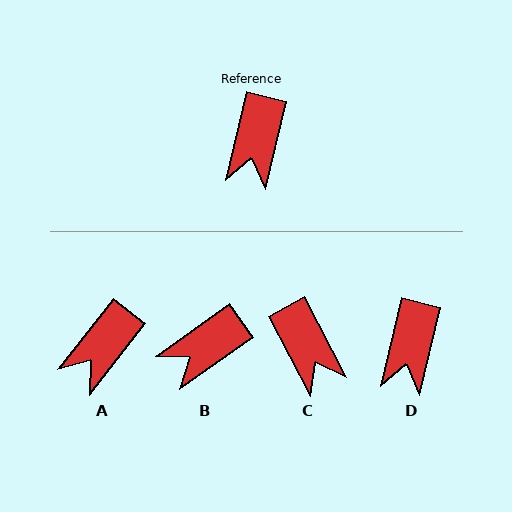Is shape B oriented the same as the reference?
No, it is off by about 41 degrees.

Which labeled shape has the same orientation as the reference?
D.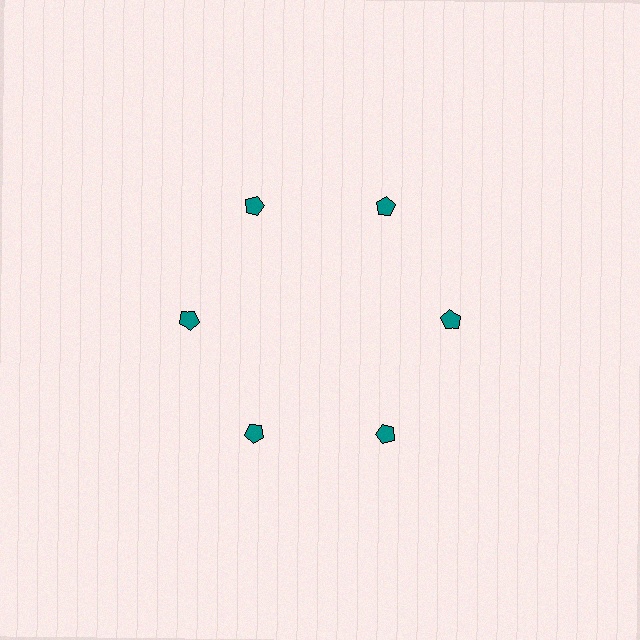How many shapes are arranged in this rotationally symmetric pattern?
There are 6 shapes, arranged in 6 groups of 1.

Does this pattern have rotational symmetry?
Yes, this pattern has 6-fold rotational symmetry. It looks the same after rotating 60 degrees around the center.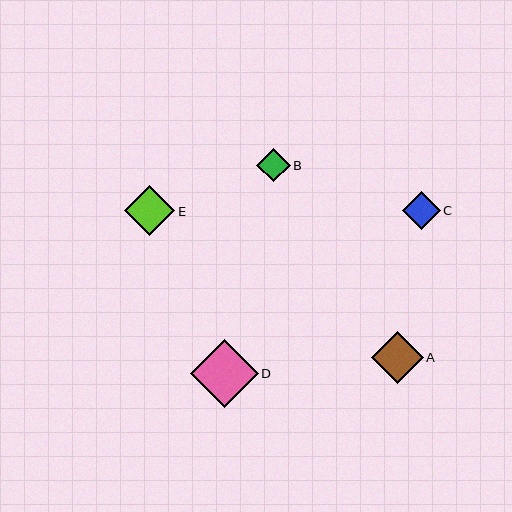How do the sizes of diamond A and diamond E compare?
Diamond A and diamond E are approximately the same size.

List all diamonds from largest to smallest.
From largest to smallest: D, A, E, C, B.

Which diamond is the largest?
Diamond D is the largest with a size of approximately 68 pixels.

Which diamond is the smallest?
Diamond B is the smallest with a size of approximately 33 pixels.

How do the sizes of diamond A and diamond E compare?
Diamond A and diamond E are approximately the same size.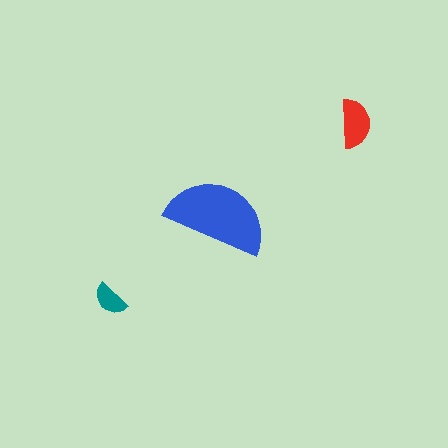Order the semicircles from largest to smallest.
the blue one, the red one, the teal one.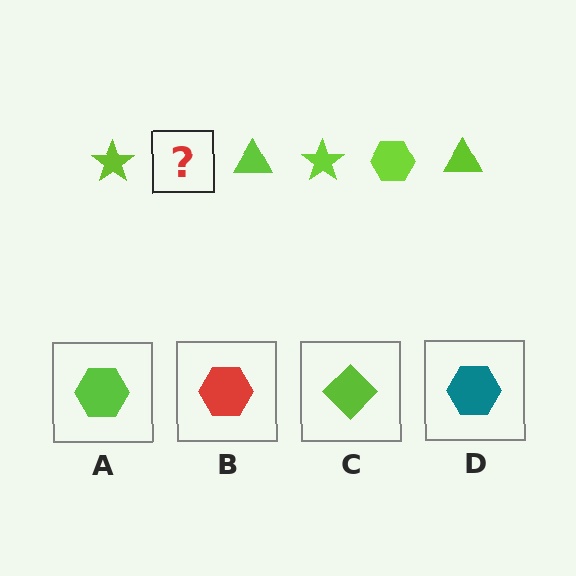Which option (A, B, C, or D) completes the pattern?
A.